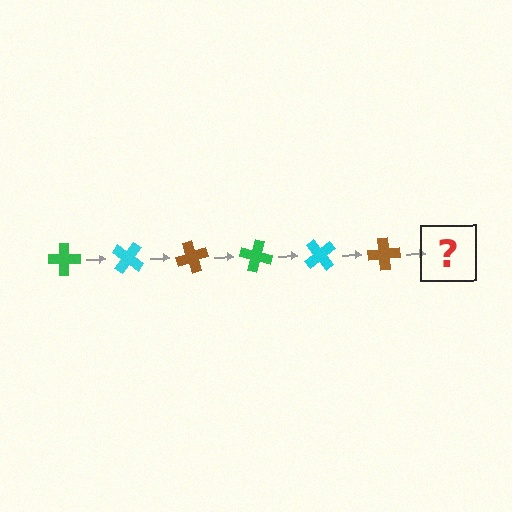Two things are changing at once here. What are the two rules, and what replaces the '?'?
The two rules are that it rotates 35 degrees each step and the color cycles through green, cyan, and brown. The '?' should be a green cross, rotated 210 degrees from the start.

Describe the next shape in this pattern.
It should be a green cross, rotated 210 degrees from the start.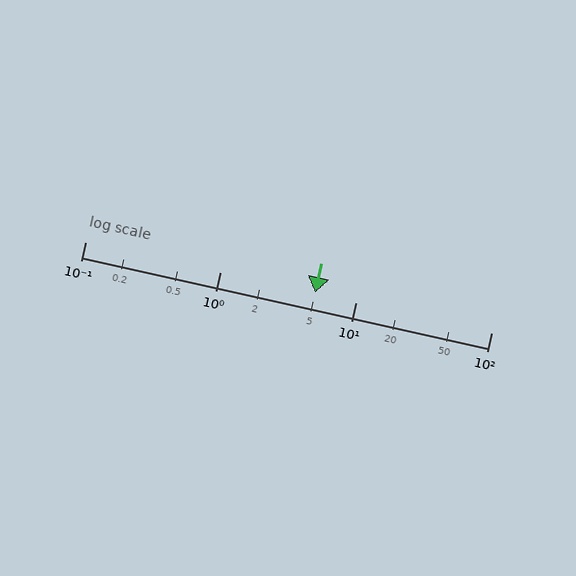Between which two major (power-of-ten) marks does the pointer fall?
The pointer is between 1 and 10.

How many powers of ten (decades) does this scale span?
The scale spans 3 decades, from 0.1 to 100.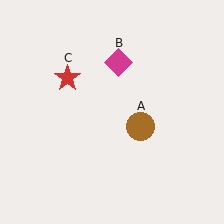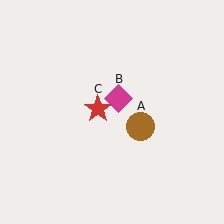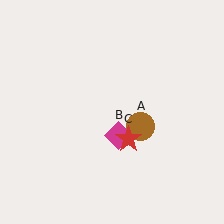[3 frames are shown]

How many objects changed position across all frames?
2 objects changed position: magenta diamond (object B), red star (object C).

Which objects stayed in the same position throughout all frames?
Brown circle (object A) remained stationary.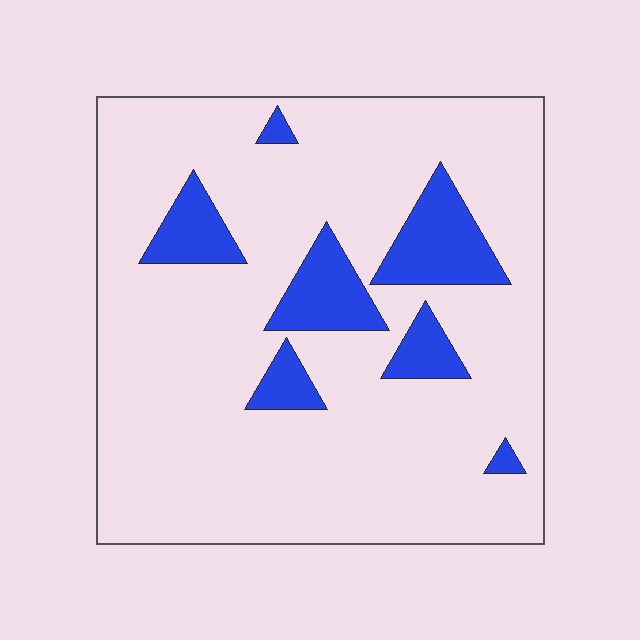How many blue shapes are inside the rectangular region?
7.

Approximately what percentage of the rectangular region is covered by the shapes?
Approximately 15%.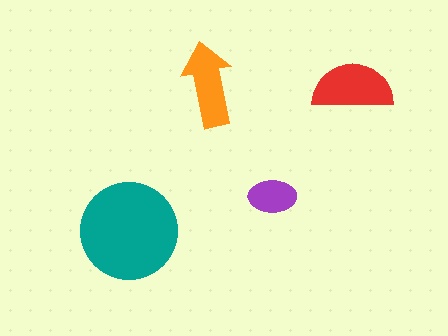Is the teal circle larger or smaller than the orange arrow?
Larger.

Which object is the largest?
The teal circle.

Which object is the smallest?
The purple ellipse.